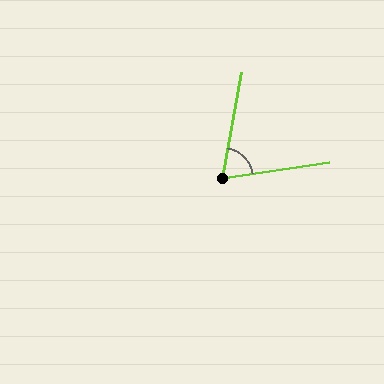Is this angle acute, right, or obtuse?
It is acute.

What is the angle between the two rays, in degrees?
Approximately 71 degrees.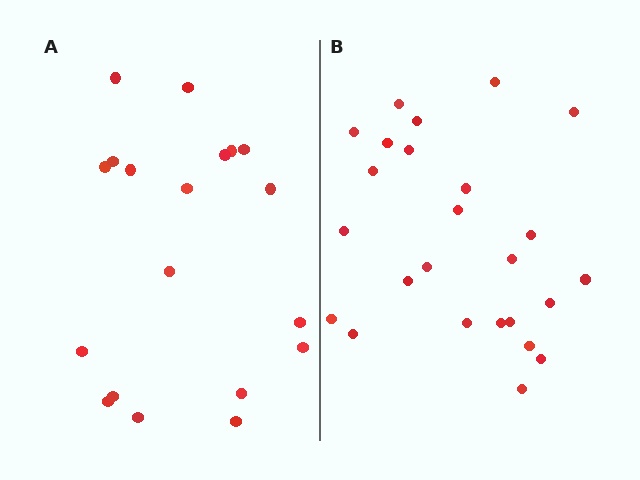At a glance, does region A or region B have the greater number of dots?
Region B (the right region) has more dots.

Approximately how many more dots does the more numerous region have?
Region B has about 6 more dots than region A.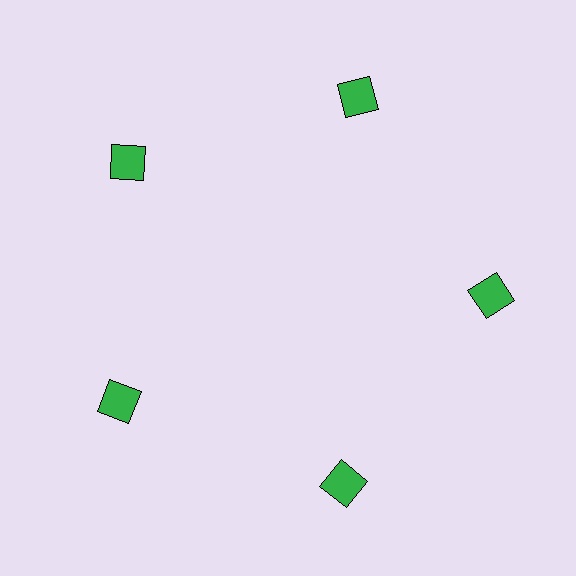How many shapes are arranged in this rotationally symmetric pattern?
There are 5 shapes, arranged in 5 groups of 1.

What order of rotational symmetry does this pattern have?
This pattern has 5-fold rotational symmetry.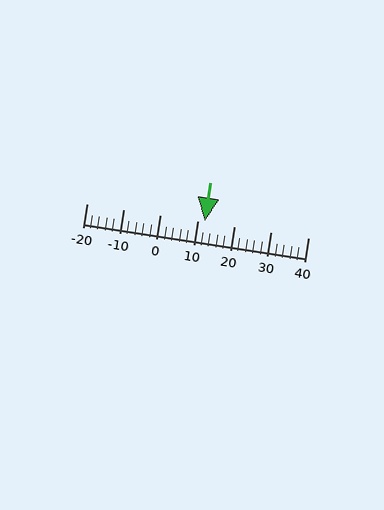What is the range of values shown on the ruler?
The ruler shows values from -20 to 40.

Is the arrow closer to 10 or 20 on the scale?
The arrow is closer to 10.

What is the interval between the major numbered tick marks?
The major tick marks are spaced 10 units apart.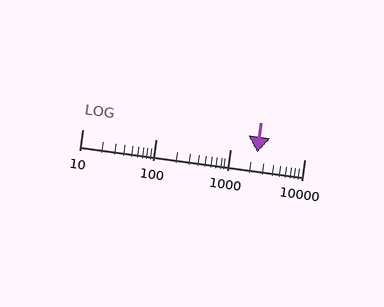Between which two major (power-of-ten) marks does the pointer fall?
The pointer is between 1000 and 10000.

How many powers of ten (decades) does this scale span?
The scale spans 3 decades, from 10 to 10000.